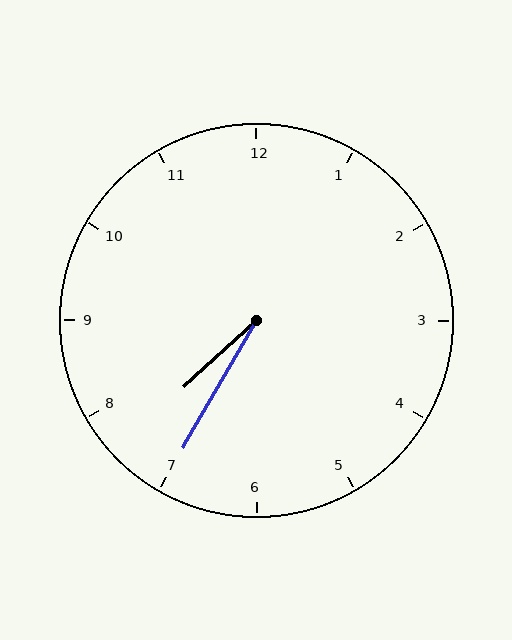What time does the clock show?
7:35.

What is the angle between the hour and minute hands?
Approximately 18 degrees.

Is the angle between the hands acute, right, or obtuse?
It is acute.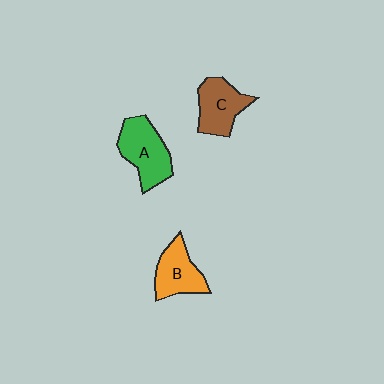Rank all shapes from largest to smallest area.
From largest to smallest: A (green), C (brown), B (orange).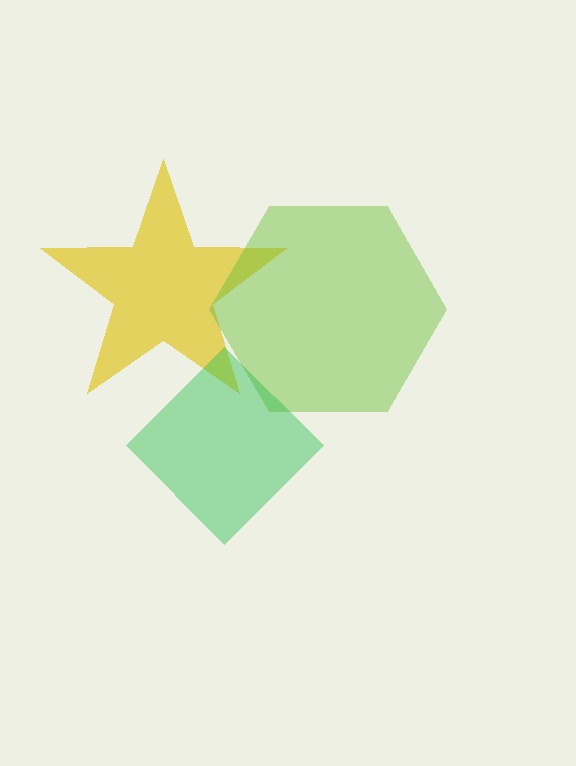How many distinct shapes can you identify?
There are 3 distinct shapes: a yellow star, a lime hexagon, a green diamond.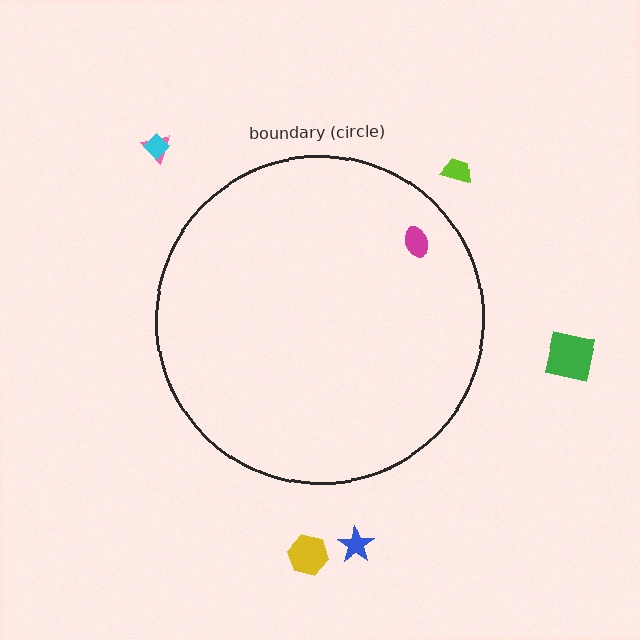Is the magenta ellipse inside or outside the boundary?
Inside.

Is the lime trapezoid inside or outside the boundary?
Outside.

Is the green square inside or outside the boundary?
Outside.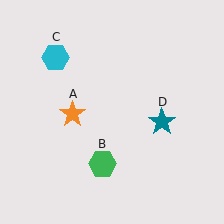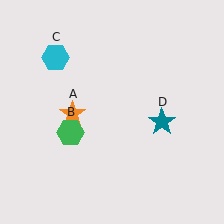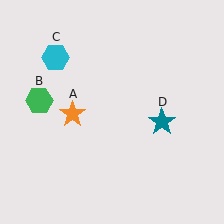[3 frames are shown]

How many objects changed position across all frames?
1 object changed position: green hexagon (object B).